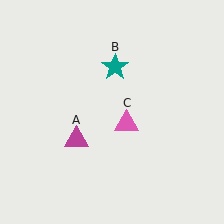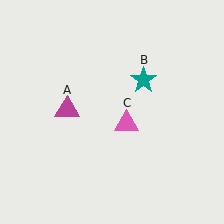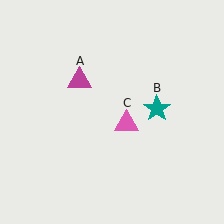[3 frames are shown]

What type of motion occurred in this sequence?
The magenta triangle (object A), teal star (object B) rotated clockwise around the center of the scene.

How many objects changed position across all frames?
2 objects changed position: magenta triangle (object A), teal star (object B).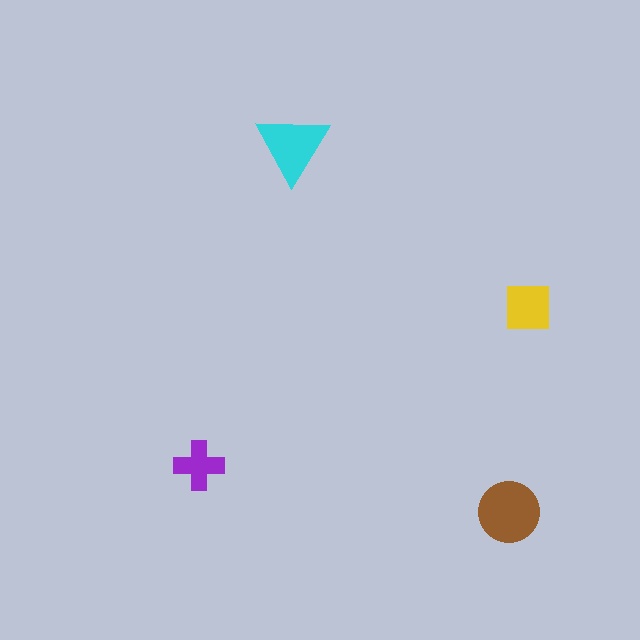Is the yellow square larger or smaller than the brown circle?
Smaller.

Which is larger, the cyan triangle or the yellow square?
The cyan triangle.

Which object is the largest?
The brown circle.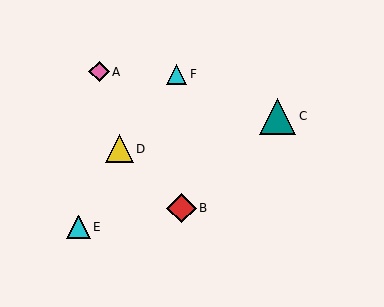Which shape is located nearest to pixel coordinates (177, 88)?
The cyan triangle (labeled F) at (177, 74) is nearest to that location.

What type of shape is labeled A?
Shape A is a pink diamond.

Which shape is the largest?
The teal triangle (labeled C) is the largest.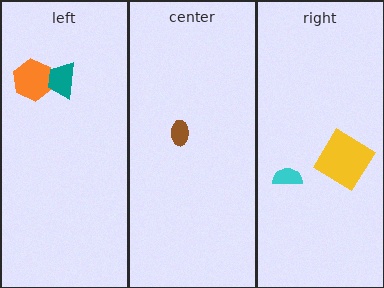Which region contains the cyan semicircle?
The right region.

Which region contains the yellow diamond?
The right region.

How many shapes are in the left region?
2.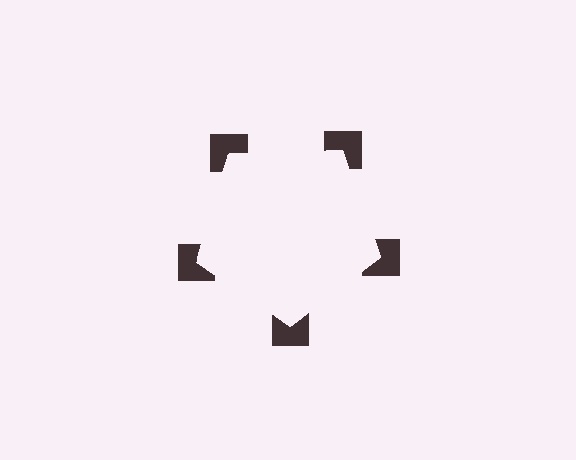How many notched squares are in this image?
There are 5 — one at each vertex of the illusory pentagon.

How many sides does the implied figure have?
5 sides.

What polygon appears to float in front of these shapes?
An illusory pentagon — its edges are inferred from the aligned wedge cuts in the notched squares, not physically drawn.